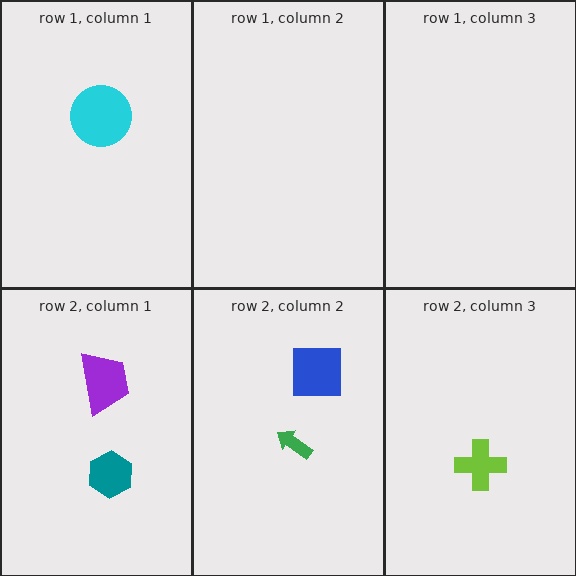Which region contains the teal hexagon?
The row 2, column 1 region.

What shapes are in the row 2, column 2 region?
The green arrow, the blue square.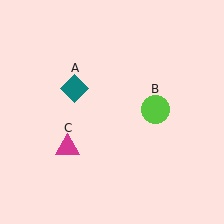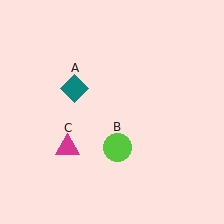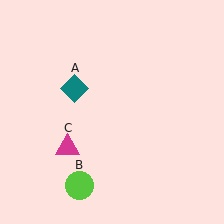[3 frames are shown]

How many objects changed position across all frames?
1 object changed position: lime circle (object B).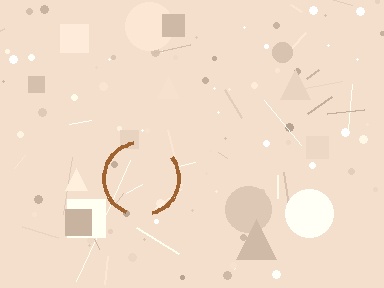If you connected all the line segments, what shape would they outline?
They would outline a circle.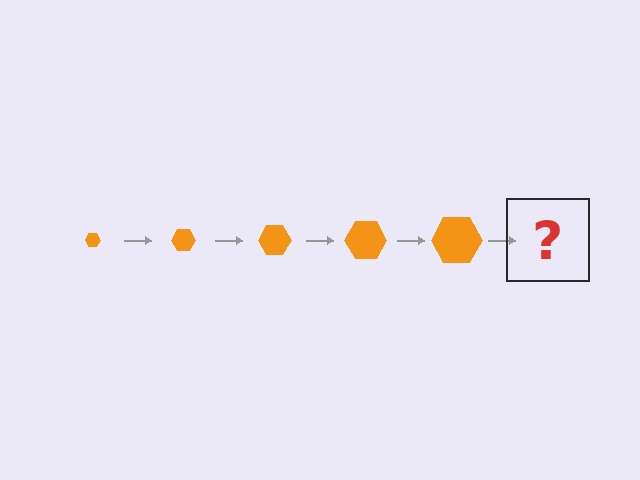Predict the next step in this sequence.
The next step is an orange hexagon, larger than the previous one.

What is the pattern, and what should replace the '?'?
The pattern is that the hexagon gets progressively larger each step. The '?' should be an orange hexagon, larger than the previous one.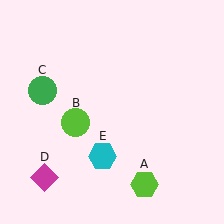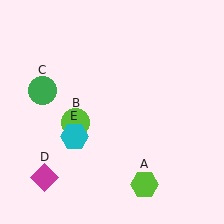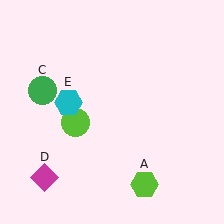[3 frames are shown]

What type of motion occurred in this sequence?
The cyan hexagon (object E) rotated clockwise around the center of the scene.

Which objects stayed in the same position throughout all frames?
Lime hexagon (object A) and lime circle (object B) and green circle (object C) and magenta diamond (object D) remained stationary.